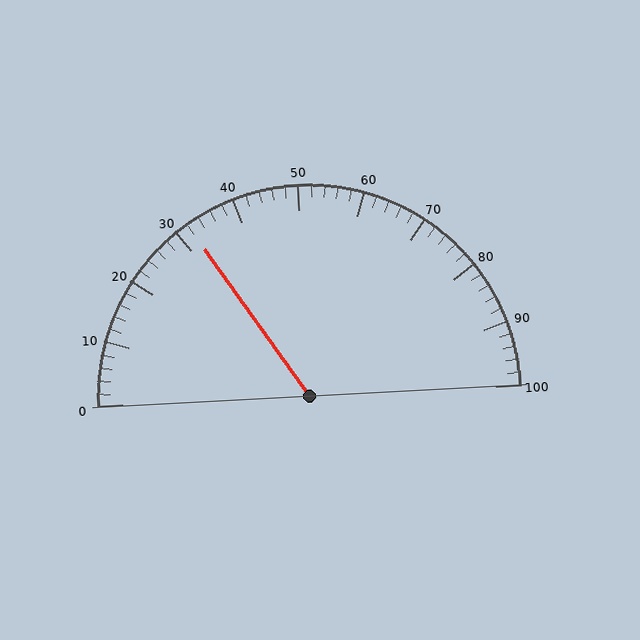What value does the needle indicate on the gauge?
The needle indicates approximately 32.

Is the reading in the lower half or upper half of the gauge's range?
The reading is in the lower half of the range (0 to 100).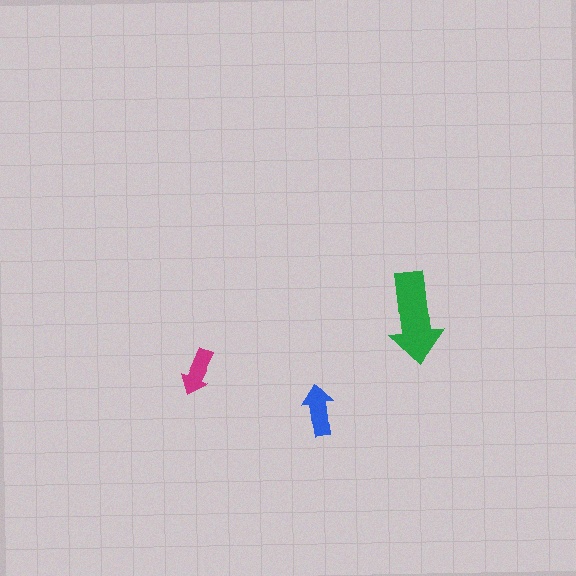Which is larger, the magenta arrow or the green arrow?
The green one.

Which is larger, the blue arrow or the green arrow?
The green one.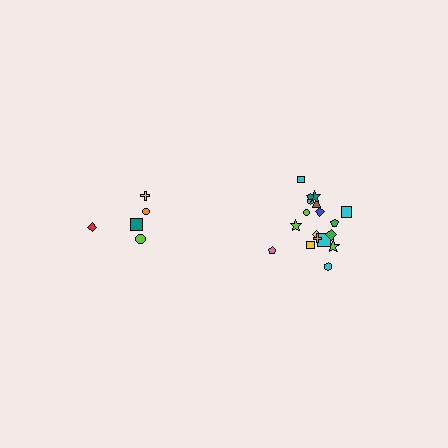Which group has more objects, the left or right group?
The right group.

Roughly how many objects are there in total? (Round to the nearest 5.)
Roughly 25 objects in total.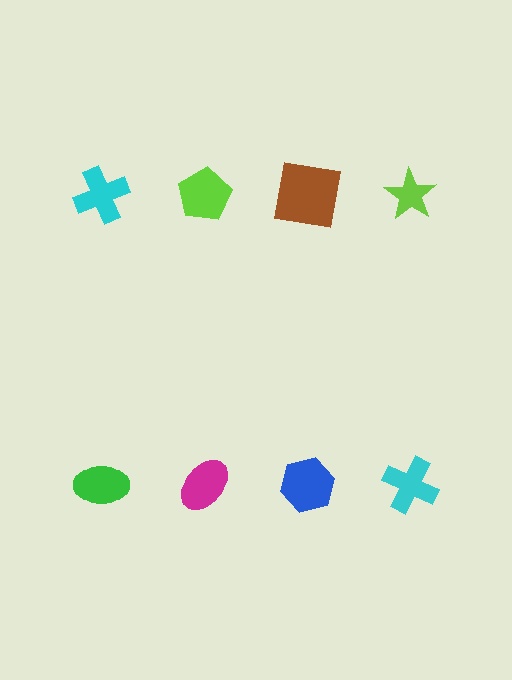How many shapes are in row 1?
4 shapes.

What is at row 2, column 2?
A magenta ellipse.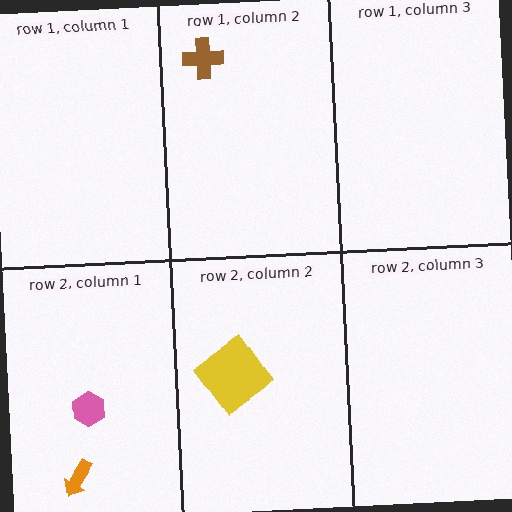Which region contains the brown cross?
The row 1, column 2 region.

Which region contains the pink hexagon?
The row 2, column 1 region.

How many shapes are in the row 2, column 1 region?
2.